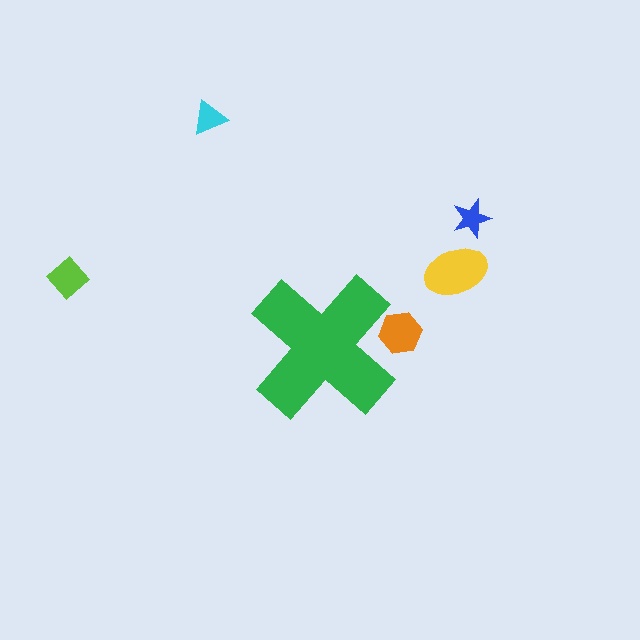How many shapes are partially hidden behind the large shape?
1 shape is partially hidden.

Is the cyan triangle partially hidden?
No, the cyan triangle is fully visible.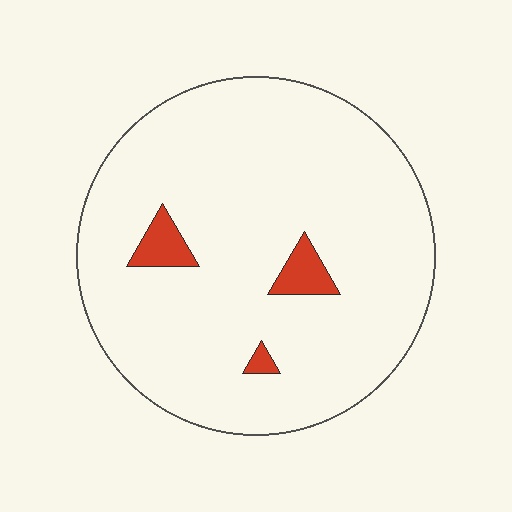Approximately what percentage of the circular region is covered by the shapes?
Approximately 5%.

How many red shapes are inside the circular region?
3.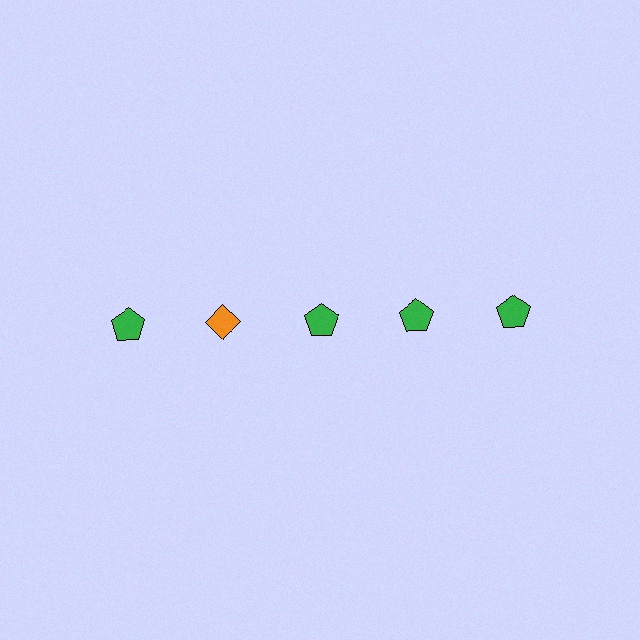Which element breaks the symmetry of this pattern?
The orange diamond in the top row, second from left column breaks the symmetry. All other shapes are green pentagons.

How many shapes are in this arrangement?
There are 5 shapes arranged in a grid pattern.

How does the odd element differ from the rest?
It differs in both color (orange instead of green) and shape (diamond instead of pentagon).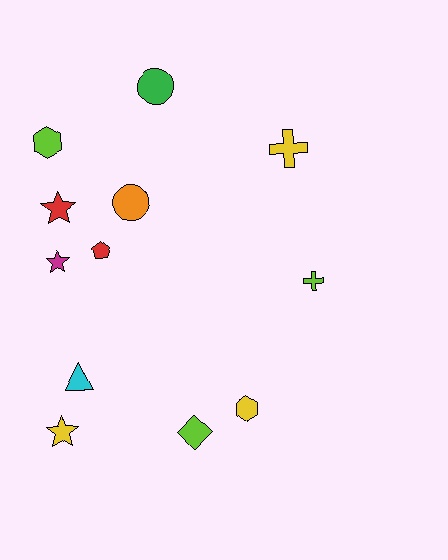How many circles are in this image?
There are 2 circles.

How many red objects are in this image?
There are 2 red objects.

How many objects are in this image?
There are 12 objects.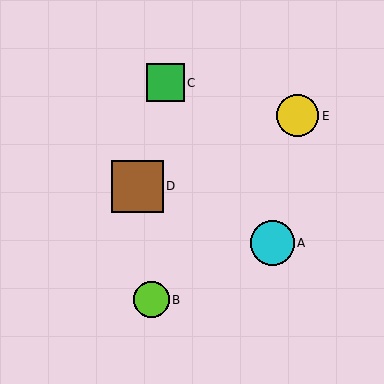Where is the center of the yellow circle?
The center of the yellow circle is at (298, 116).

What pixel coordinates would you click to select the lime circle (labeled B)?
Click at (151, 300) to select the lime circle B.